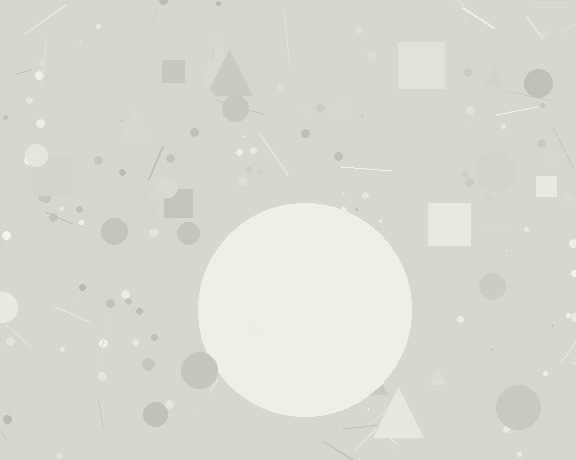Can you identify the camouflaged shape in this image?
The camouflaged shape is a circle.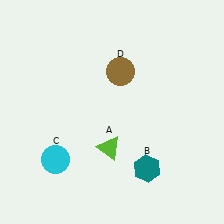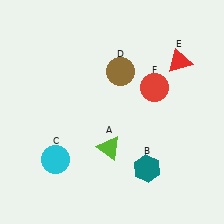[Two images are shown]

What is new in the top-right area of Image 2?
A red triangle (E) was added in the top-right area of Image 2.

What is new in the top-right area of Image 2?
A red circle (F) was added in the top-right area of Image 2.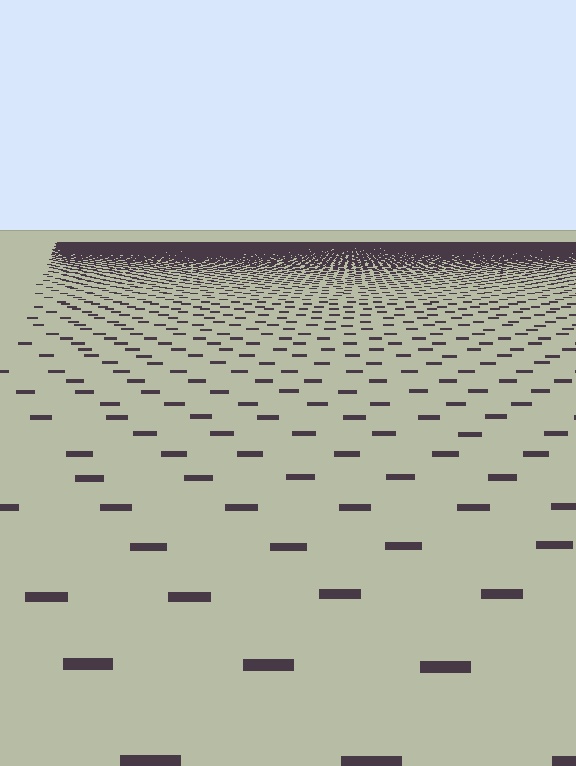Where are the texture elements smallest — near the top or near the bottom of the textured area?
Near the top.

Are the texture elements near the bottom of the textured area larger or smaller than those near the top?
Larger. Near the bottom, elements are closer to the viewer and appear at a bigger on-screen size.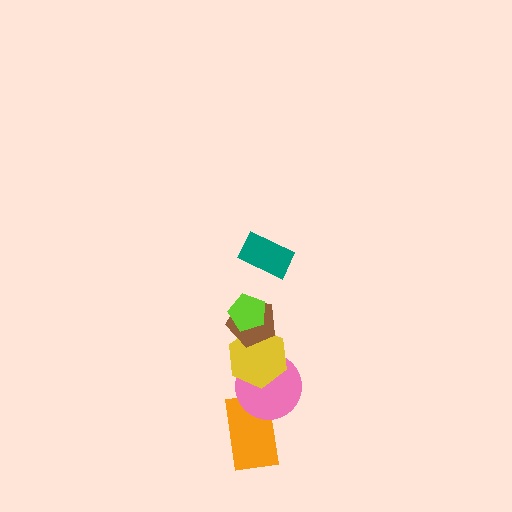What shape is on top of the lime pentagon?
The teal rectangle is on top of the lime pentagon.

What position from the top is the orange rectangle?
The orange rectangle is 6th from the top.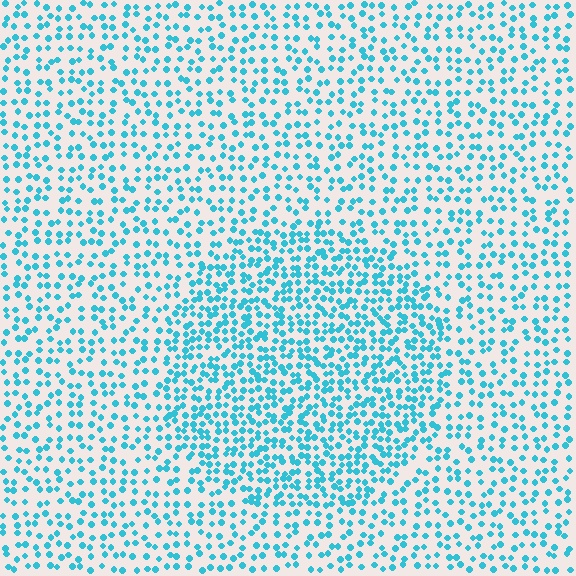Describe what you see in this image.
The image contains small cyan elements arranged at two different densities. A circle-shaped region is visible where the elements are more densely packed than the surrounding area.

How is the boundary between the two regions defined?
The boundary is defined by a change in element density (approximately 1.7x ratio). All elements are the same color, size, and shape.